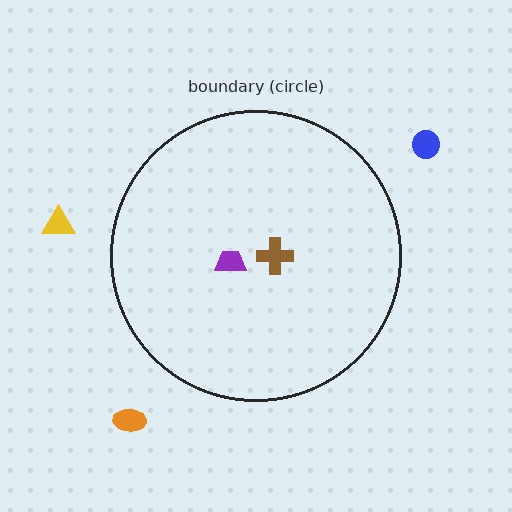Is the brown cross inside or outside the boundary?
Inside.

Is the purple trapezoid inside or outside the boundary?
Inside.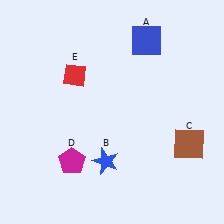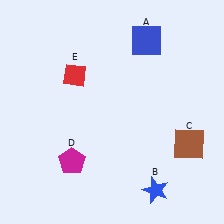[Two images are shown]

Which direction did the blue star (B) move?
The blue star (B) moved right.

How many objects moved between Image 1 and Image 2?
1 object moved between the two images.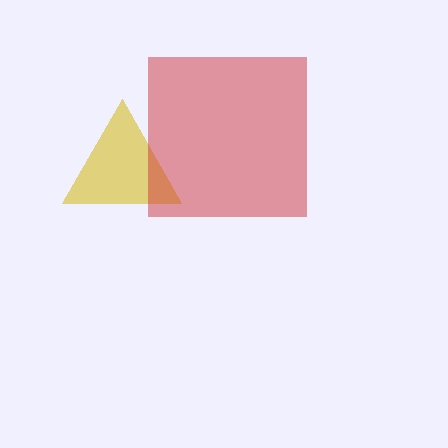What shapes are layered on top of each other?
The layered shapes are: a yellow triangle, a red square.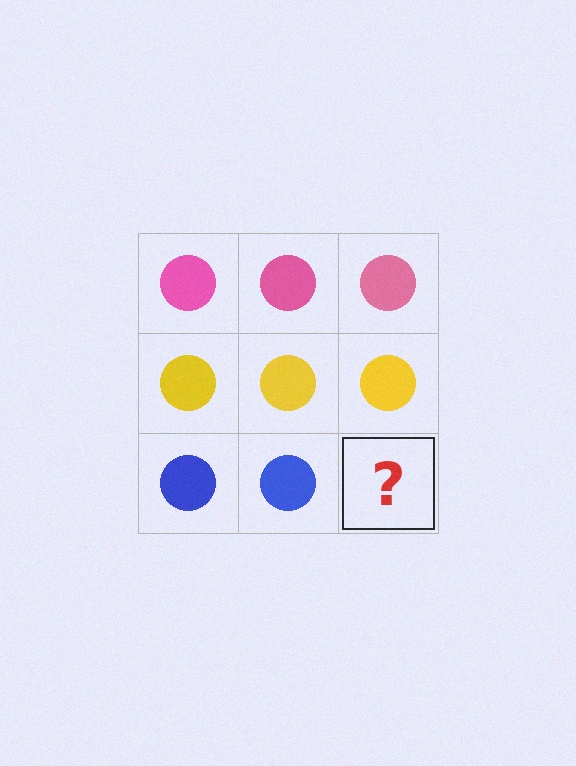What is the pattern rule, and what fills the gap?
The rule is that each row has a consistent color. The gap should be filled with a blue circle.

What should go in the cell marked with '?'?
The missing cell should contain a blue circle.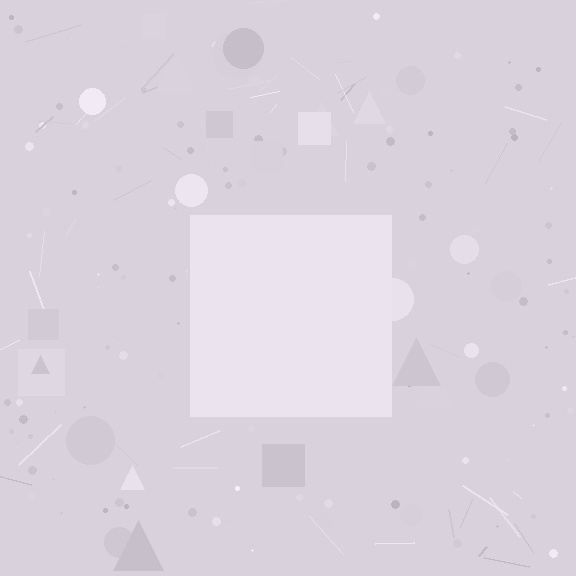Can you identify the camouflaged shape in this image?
The camouflaged shape is a square.